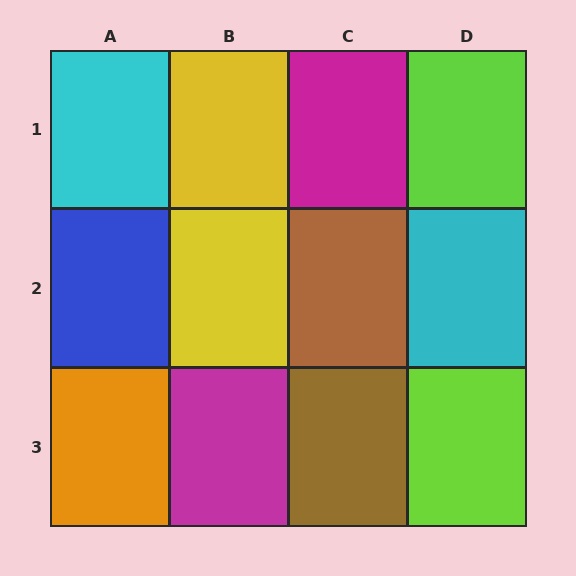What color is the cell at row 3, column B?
Magenta.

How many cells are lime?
2 cells are lime.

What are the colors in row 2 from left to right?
Blue, yellow, brown, cyan.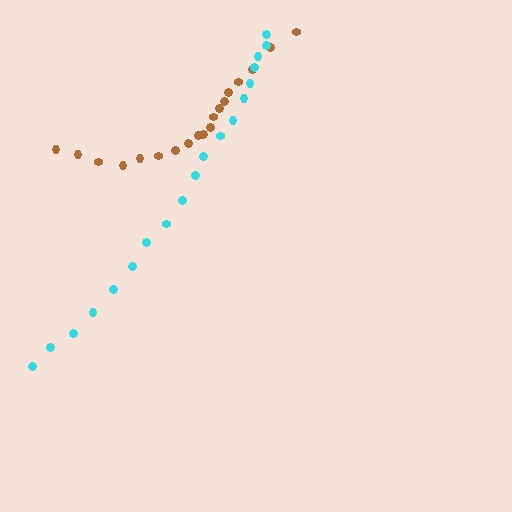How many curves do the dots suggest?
There are 2 distinct paths.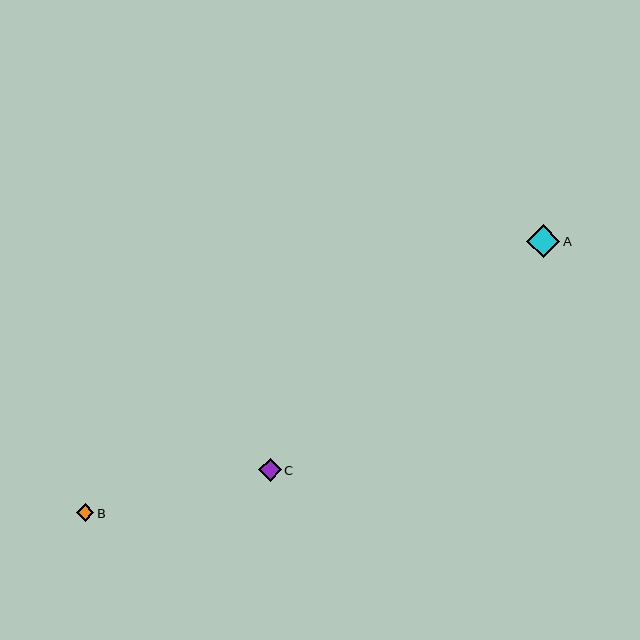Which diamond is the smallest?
Diamond B is the smallest with a size of approximately 18 pixels.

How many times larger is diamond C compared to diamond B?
Diamond C is approximately 1.3 times the size of diamond B.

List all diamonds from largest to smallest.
From largest to smallest: A, C, B.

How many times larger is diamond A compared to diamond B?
Diamond A is approximately 1.9 times the size of diamond B.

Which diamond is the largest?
Diamond A is the largest with a size of approximately 33 pixels.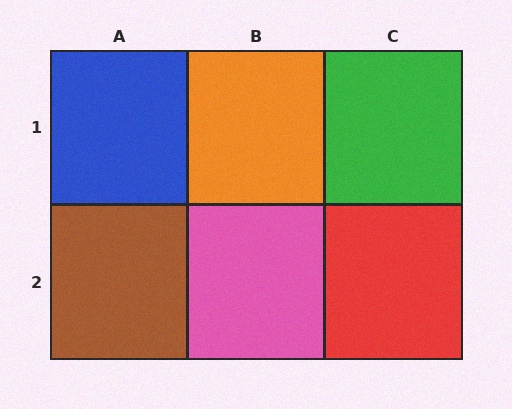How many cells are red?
1 cell is red.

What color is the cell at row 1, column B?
Orange.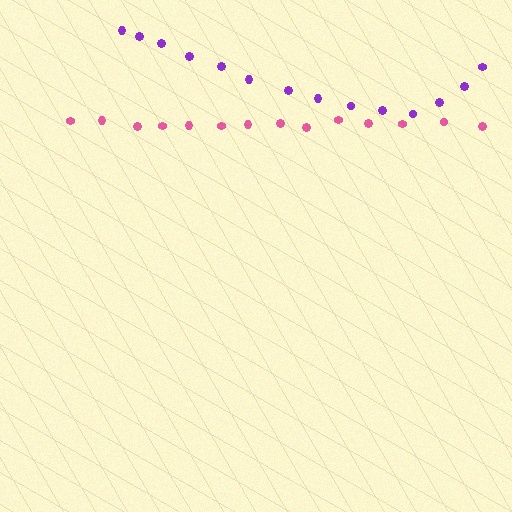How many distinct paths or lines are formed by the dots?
There are 2 distinct paths.